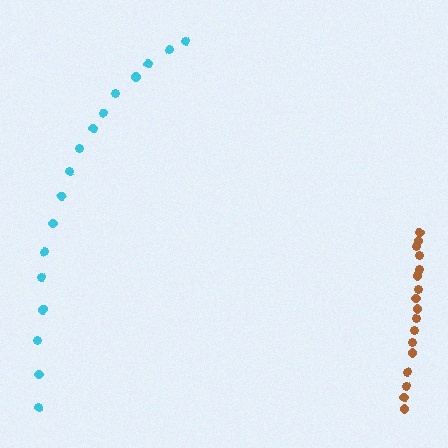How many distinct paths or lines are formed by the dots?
There are 2 distinct paths.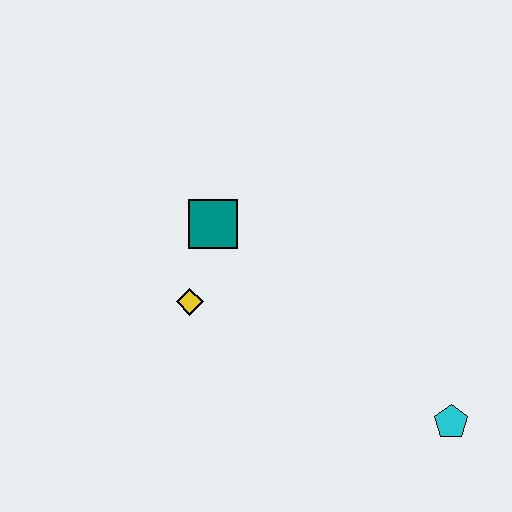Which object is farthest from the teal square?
The cyan pentagon is farthest from the teal square.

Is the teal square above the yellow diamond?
Yes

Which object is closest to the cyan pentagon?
The yellow diamond is closest to the cyan pentagon.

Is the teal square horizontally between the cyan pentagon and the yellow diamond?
Yes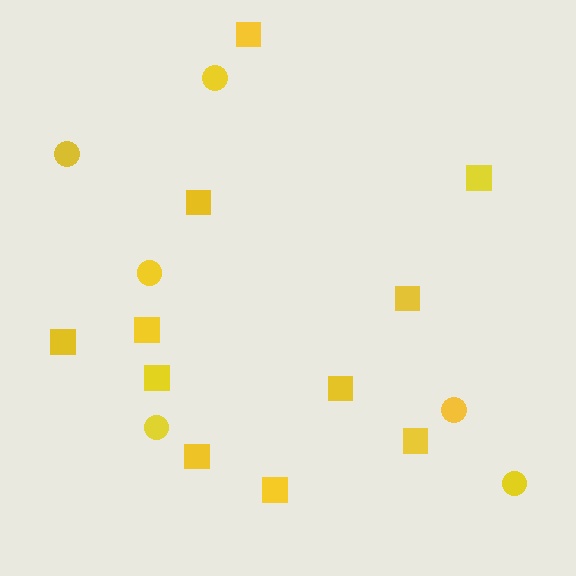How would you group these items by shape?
There are 2 groups: one group of squares (11) and one group of circles (6).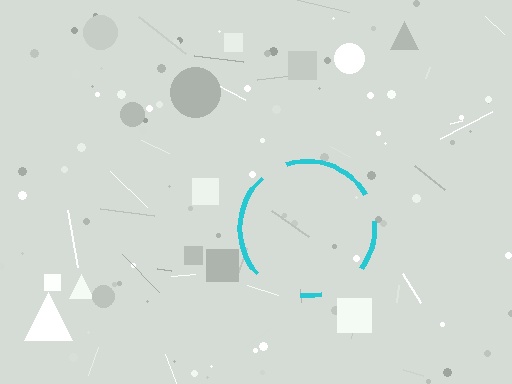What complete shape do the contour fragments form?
The contour fragments form a circle.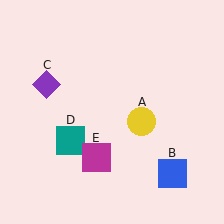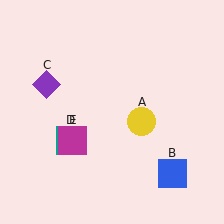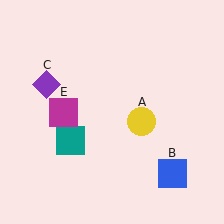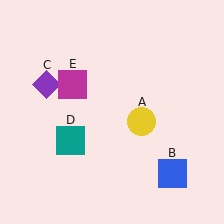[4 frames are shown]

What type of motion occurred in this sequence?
The magenta square (object E) rotated clockwise around the center of the scene.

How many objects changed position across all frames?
1 object changed position: magenta square (object E).